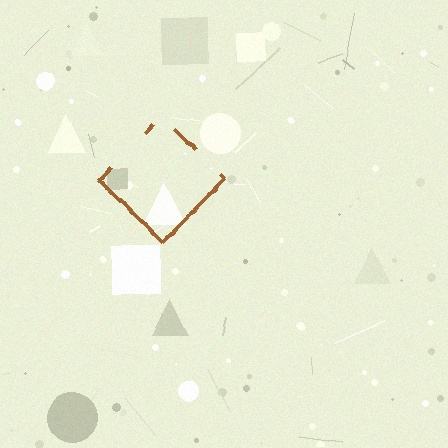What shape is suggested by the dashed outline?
The dashed outline suggests a diamond.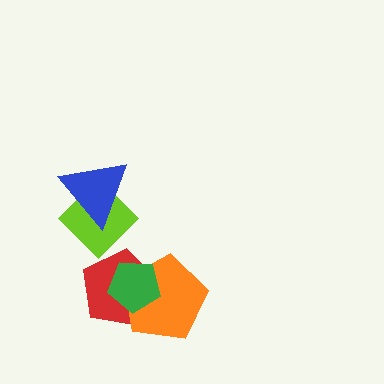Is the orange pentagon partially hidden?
Yes, it is partially covered by another shape.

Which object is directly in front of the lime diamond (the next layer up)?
The red pentagon is directly in front of the lime diamond.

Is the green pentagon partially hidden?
No, no other shape covers it.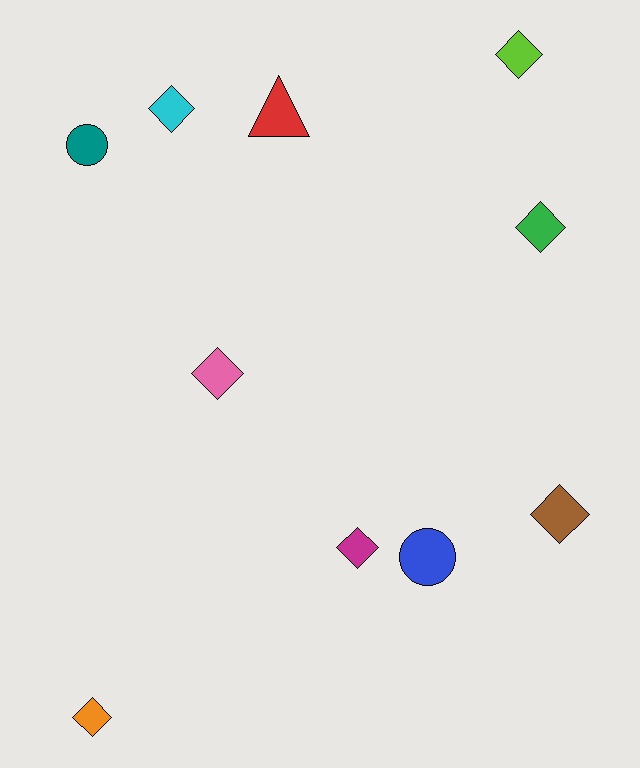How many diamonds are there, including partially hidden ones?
There are 7 diamonds.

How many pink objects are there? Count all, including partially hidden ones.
There is 1 pink object.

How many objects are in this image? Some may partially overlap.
There are 10 objects.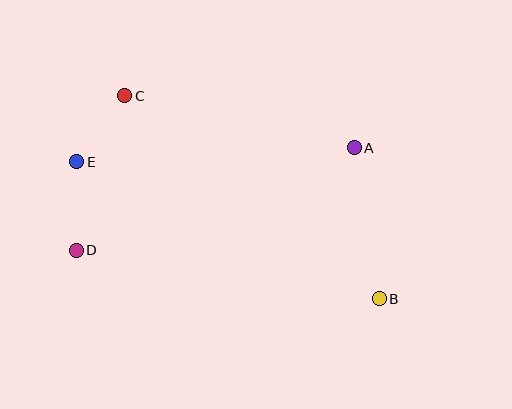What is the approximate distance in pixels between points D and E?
The distance between D and E is approximately 89 pixels.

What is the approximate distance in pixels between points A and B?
The distance between A and B is approximately 153 pixels.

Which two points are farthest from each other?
Points B and E are farthest from each other.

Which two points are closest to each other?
Points C and E are closest to each other.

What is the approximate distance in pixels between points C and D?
The distance between C and D is approximately 162 pixels.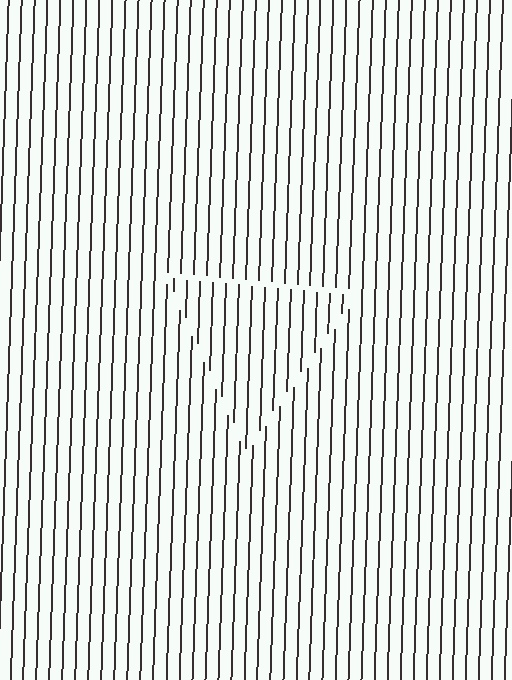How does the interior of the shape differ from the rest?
The interior of the shape contains the same grating, shifted by half a period — the contour is defined by the phase discontinuity where line-ends from the inner and outer gratings abut.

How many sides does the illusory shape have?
3 sides — the line-ends trace a triangle.